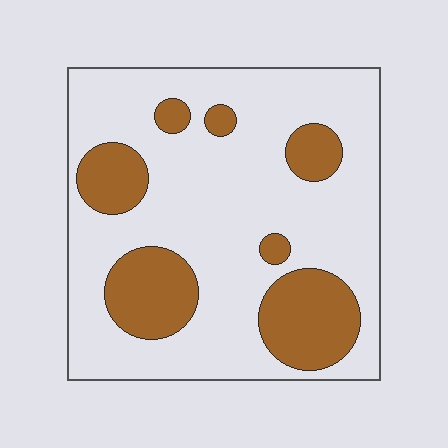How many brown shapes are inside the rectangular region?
7.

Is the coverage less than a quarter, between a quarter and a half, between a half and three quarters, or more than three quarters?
Between a quarter and a half.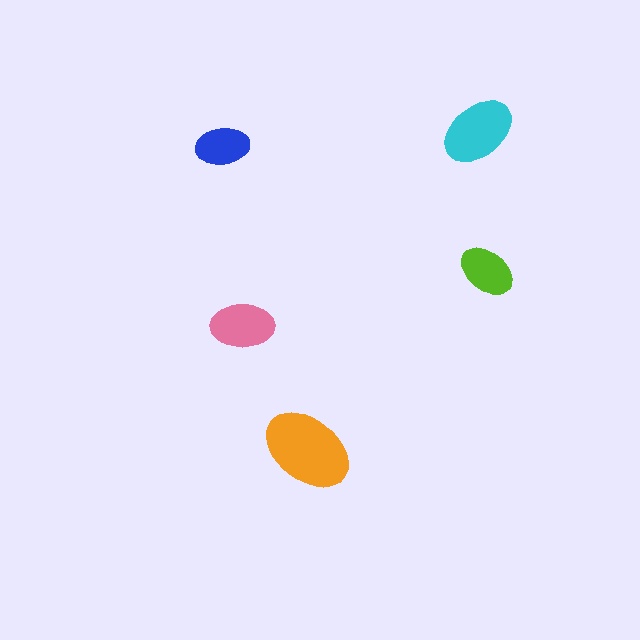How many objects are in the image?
There are 5 objects in the image.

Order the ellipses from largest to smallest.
the orange one, the cyan one, the pink one, the lime one, the blue one.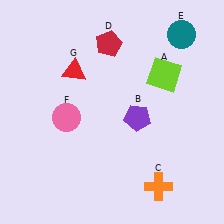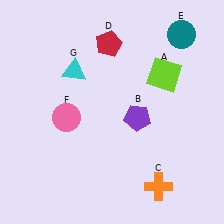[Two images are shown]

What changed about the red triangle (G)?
In Image 1, G is red. In Image 2, it changed to cyan.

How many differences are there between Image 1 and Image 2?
There is 1 difference between the two images.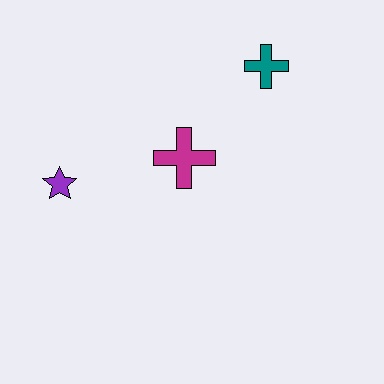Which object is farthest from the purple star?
The teal cross is farthest from the purple star.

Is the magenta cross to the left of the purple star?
No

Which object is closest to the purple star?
The magenta cross is closest to the purple star.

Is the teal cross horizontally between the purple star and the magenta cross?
No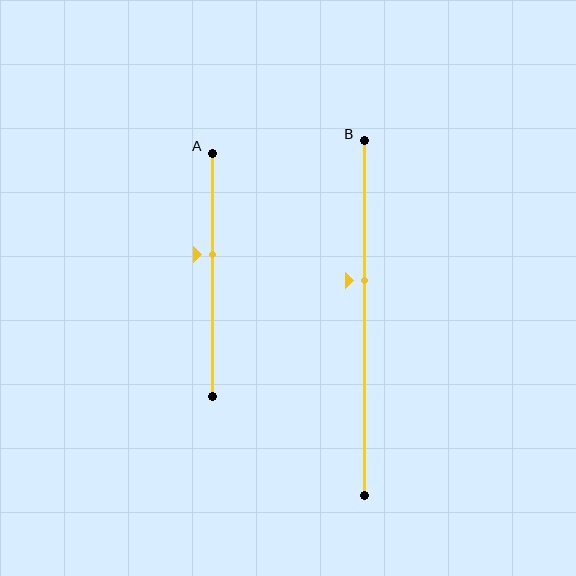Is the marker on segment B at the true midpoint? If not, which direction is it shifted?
No, the marker on segment B is shifted upward by about 11% of the segment length.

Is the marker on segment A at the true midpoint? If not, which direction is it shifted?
No, the marker on segment A is shifted upward by about 9% of the segment length.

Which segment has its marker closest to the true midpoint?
Segment A has its marker closest to the true midpoint.